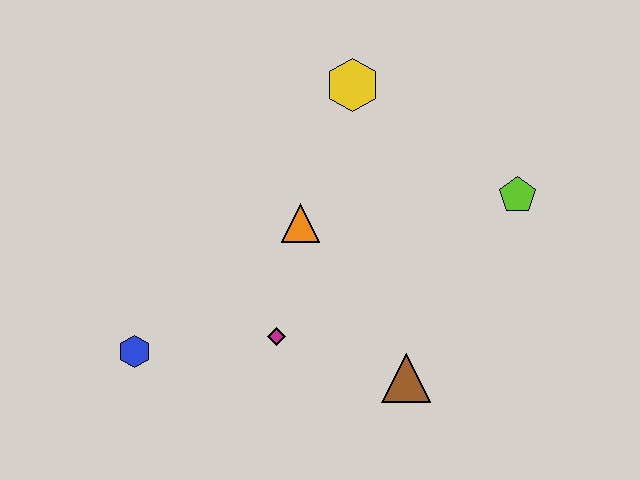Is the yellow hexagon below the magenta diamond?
No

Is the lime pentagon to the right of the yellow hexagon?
Yes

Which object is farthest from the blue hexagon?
The lime pentagon is farthest from the blue hexagon.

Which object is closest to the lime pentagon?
The yellow hexagon is closest to the lime pentagon.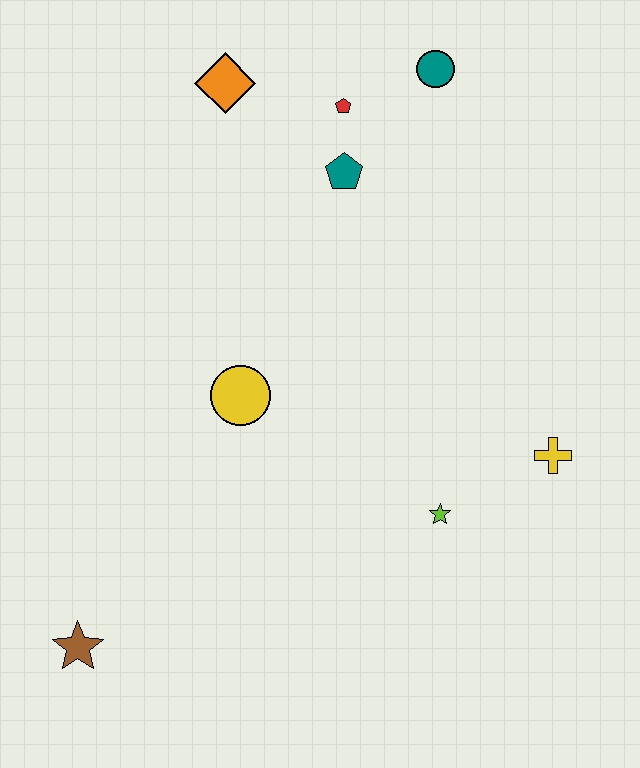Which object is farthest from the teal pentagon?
The brown star is farthest from the teal pentagon.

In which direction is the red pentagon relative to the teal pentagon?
The red pentagon is above the teal pentagon.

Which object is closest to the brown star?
The yellow circle is closest to the brown star.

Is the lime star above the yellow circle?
No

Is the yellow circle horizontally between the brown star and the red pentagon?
Yes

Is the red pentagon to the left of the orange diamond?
No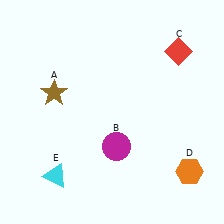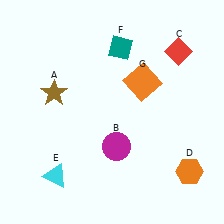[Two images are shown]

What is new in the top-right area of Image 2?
An orange square (G) was added in the top-right area of Image 2.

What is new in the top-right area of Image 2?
A teal diamond (F) was added in the top-right area of Image 2.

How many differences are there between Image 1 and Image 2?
There are 2 differences between the two images.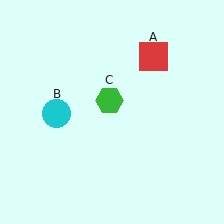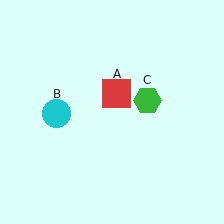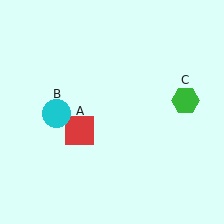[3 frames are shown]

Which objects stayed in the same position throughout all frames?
Cyan circle (object B) remained stationary.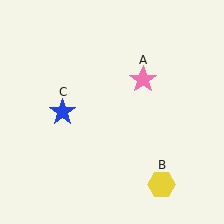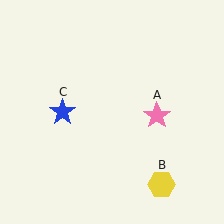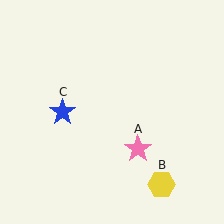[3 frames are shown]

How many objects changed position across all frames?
1 object changed position: pink star (object A).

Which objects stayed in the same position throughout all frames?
Yellow hexagon (object B) and blue star (object C) remained stationary.